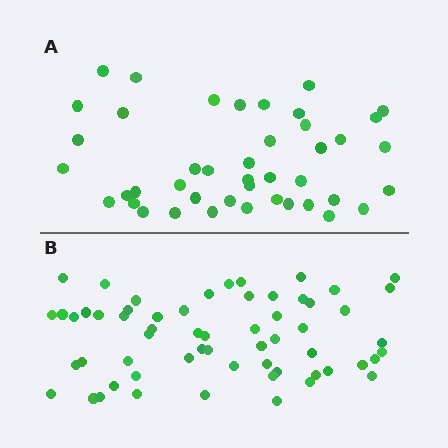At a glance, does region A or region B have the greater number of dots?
Region B (the bottom region) has more dots.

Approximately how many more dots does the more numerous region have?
Region B has approximately 15 more dots than region A.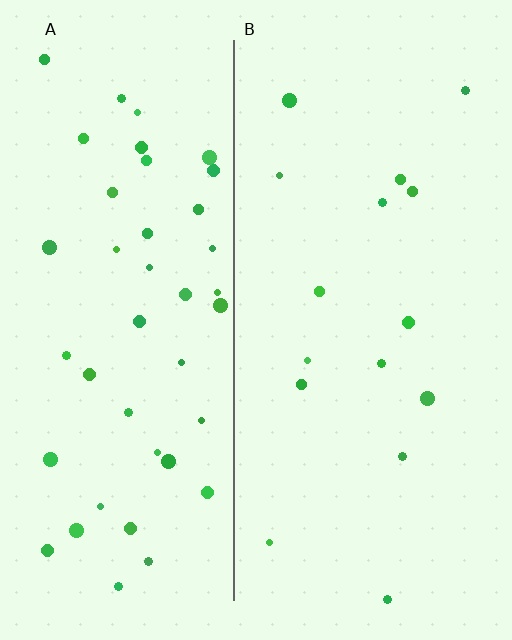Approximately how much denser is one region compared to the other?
Approximately 2.8× — region A over region B.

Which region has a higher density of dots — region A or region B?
A (the left).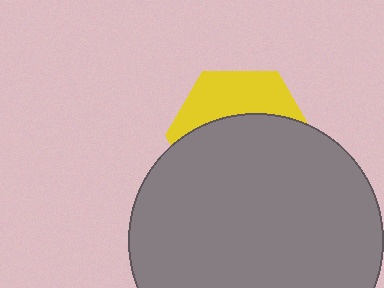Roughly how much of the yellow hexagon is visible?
A small part of it is visible (roughly 36%).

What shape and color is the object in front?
The object in front is a gray circle.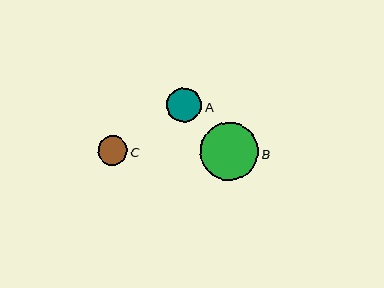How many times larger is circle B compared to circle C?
Circle B is approximately 2.0 times the size of circle C.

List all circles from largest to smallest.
From largest to smallest: B, A, C.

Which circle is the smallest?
Circle C is the smallest with a size of approximately 30 pixels.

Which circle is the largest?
Circle B is the largest with a size of approximately 59 pixels.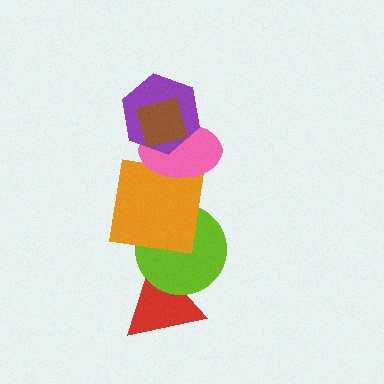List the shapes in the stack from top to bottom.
From top to bottom: the brown diamond, the purple hexagon, the pink ellipse, the orange square, the lime circle, the red triangle.